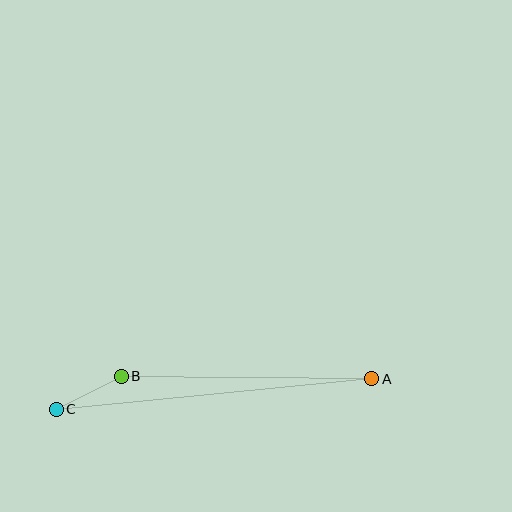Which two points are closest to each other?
Points B and C are closest to each other.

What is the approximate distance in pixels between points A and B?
The distance between A and B is approximately 250 pixels.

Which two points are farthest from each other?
Points A and C are farthest from each other.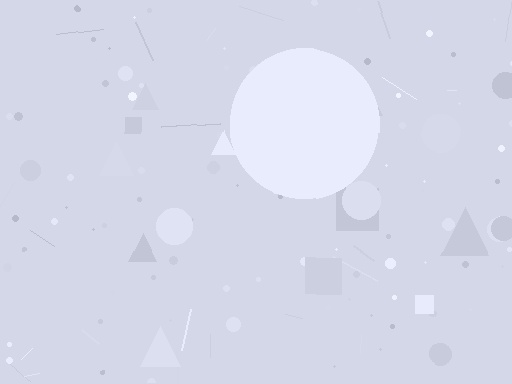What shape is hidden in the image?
A circle is hidden in the image.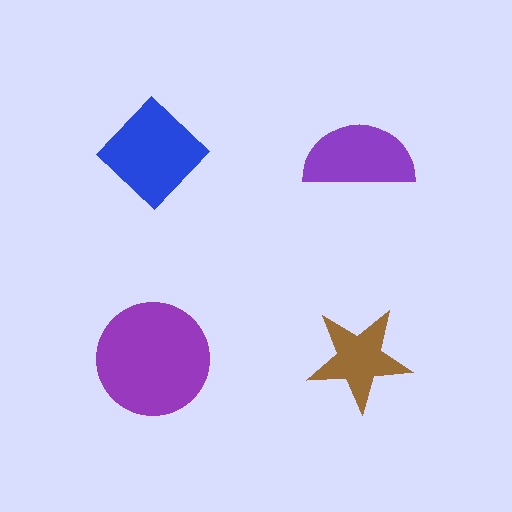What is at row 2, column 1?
A purple circle.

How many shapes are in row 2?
2 shapes.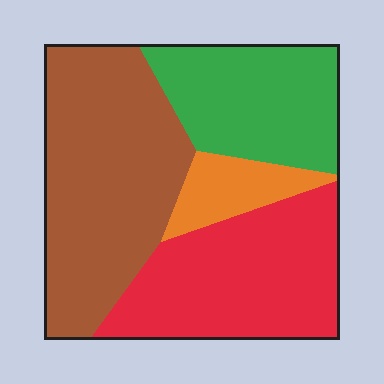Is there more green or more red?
Red.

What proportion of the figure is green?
Green covers roughly 25% of the figure.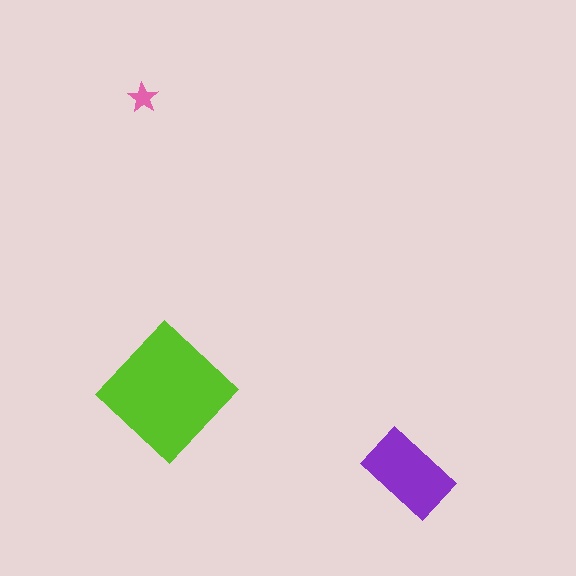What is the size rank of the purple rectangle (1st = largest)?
2nd.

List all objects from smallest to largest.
The pink star, the purple rectangle, the lime diamond.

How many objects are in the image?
There are 3 objects in the image.